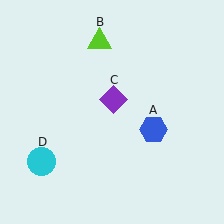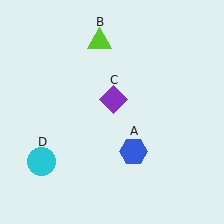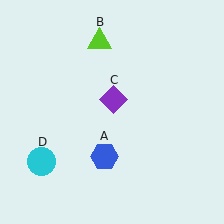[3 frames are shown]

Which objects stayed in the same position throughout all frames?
Lime triangle (object B) and purple diamond (object C) and cyan circle (object D) remained stationary.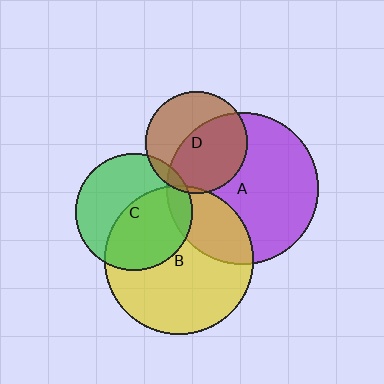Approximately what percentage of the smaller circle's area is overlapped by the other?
Approximately 55%.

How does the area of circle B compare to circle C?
Approximately 1.6 times.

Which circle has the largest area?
Circle A (purple).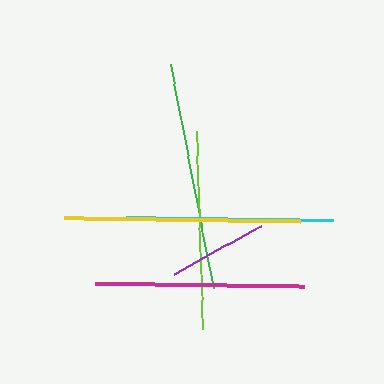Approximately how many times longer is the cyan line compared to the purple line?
The cyan line is approximately 2.1 times the length of the purple line.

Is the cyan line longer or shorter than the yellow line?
The yellow line is longer than the cyan line.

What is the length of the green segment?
The green segment is approximately 228 pixels long.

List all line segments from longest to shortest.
From longest to shortest: yellow, green, magenta, cyan, lime, purple.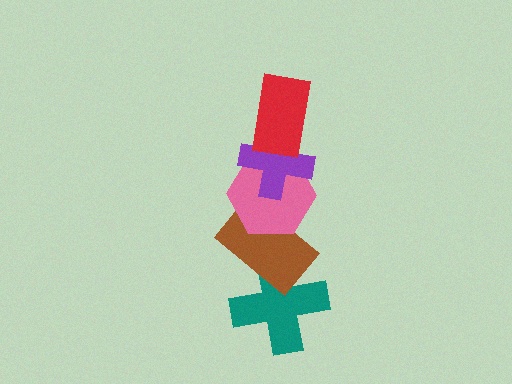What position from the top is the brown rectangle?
The brown rectangle is 4th from the top.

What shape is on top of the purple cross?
The red rectangle is on top of the purple cross.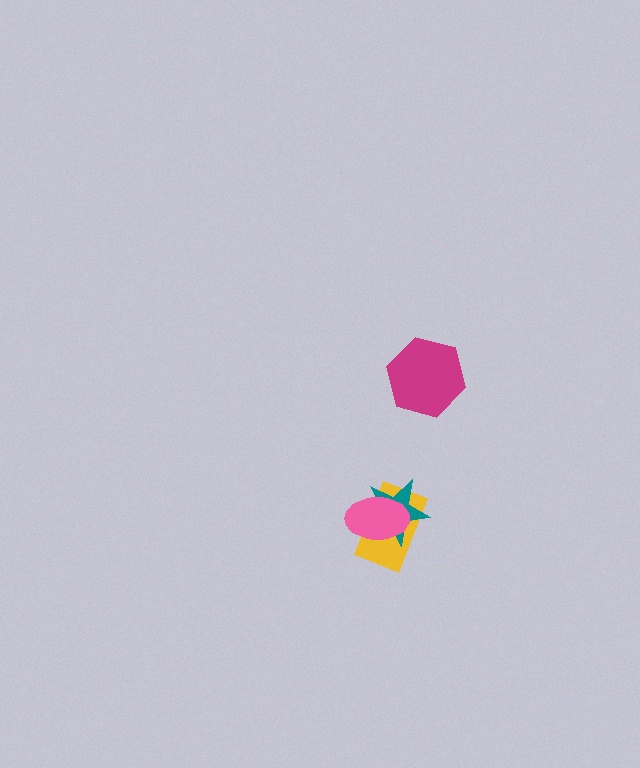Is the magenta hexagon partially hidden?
No, no other shape covers it.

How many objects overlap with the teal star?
2 objects overlap with the teal star.